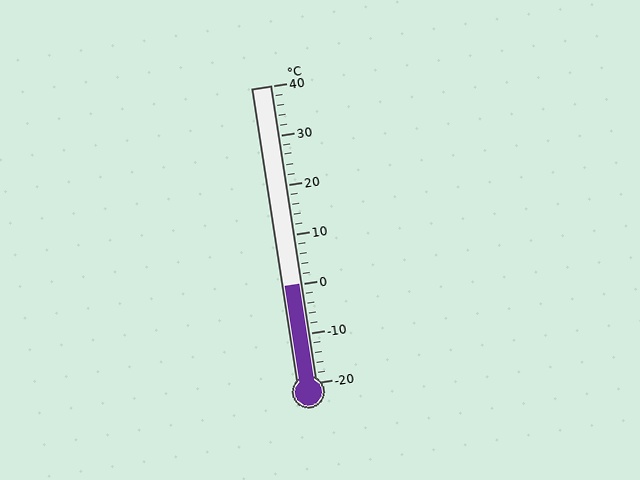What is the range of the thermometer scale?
The thermometer scale ranges from -20°C to 40°C.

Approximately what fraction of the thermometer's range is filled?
The thermometer is filled to approximately 35% of its range.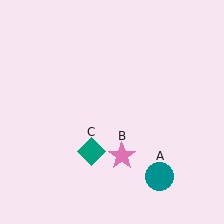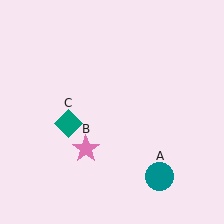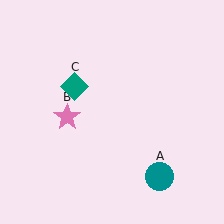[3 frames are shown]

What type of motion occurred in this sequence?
The pink star (object B), teal diamond (object C) rotated clockwise around the center of the scene.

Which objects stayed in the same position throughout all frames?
Teal circle (object A) remained stationary.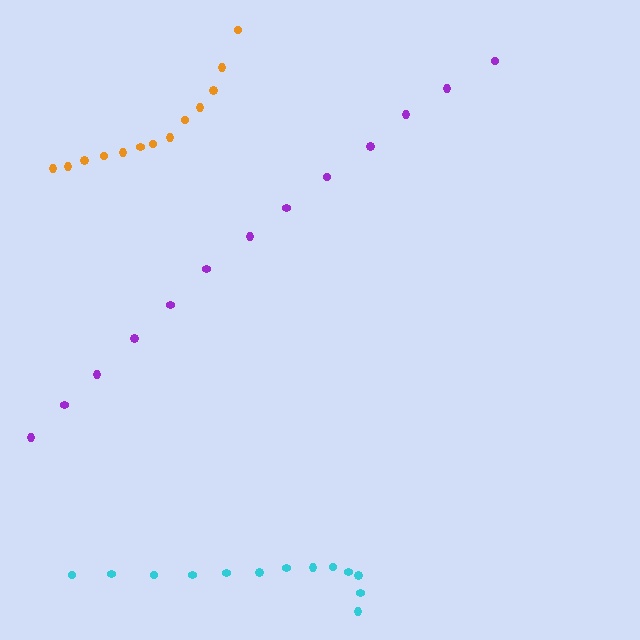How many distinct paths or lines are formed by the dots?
There are 3 distinct paths.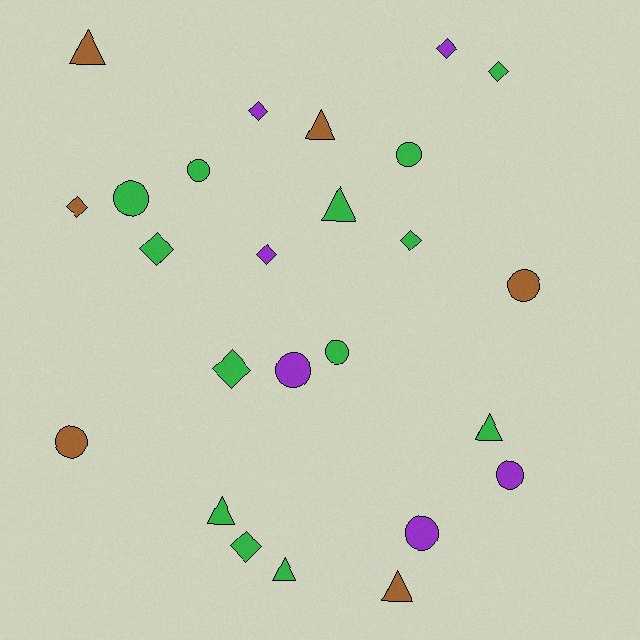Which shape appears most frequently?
Circle, with 9 objects.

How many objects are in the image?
There are 25 objects.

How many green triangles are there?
There are 4 green triangles.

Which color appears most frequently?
Green, with 13 objects.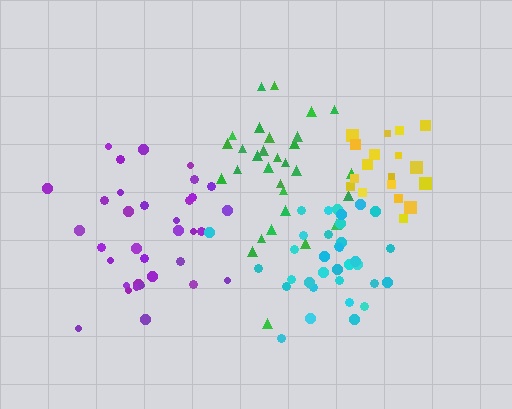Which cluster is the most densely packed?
Yellow.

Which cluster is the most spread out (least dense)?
Green.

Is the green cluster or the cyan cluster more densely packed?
Cyan.